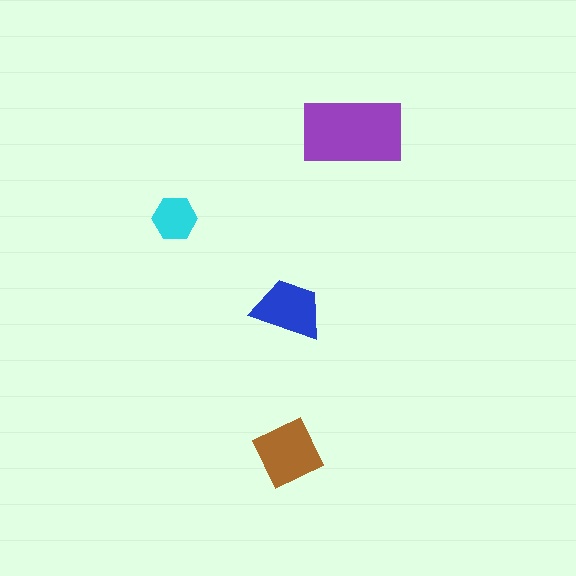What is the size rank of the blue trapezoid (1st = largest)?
3rd.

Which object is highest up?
The purple rectangle is topmost.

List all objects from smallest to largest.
The cyan hexagon, the blue trapezoid, the brown diamond, the purple rectangle.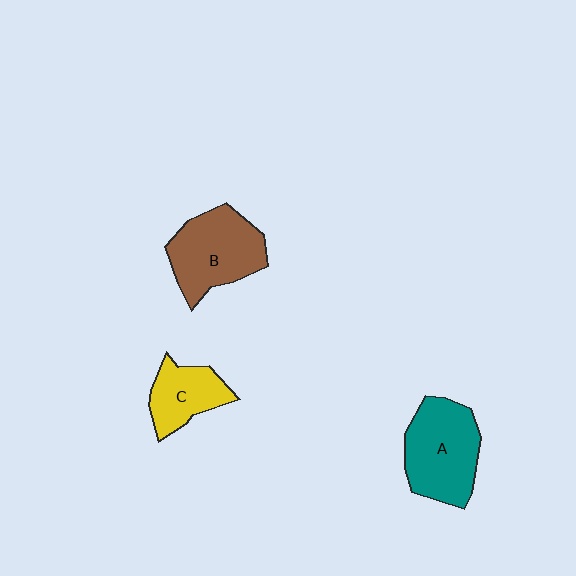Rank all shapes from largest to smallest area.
From largest to smallest: A (teal), B (brown), C (yellow).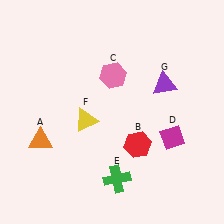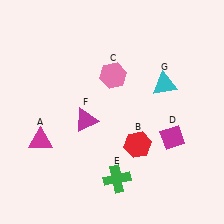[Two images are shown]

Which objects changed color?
A changed from orange to magenta. F changed from yellow to magenta. G changed from purple to cyan.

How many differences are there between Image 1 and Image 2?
There are 3 differences between the two images.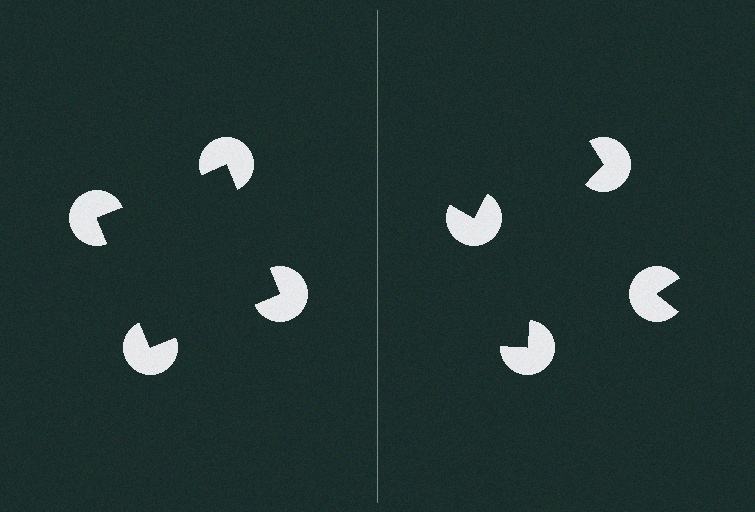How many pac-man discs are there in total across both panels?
8 — 4 on each side.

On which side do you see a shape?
An illusory square appears on the left side. On the right side the wedge cuts are rotated, so no coherent shape forms.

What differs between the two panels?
The pac-man discs are positioned identically on both sides; only the wedge orientations differ. On the left they align to a square; on the right they are misaligned.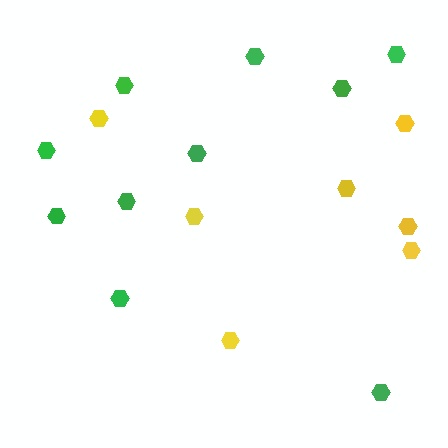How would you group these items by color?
There are 2 groups: one group of yellow hexagons (7) and one group of green hexagons (10).